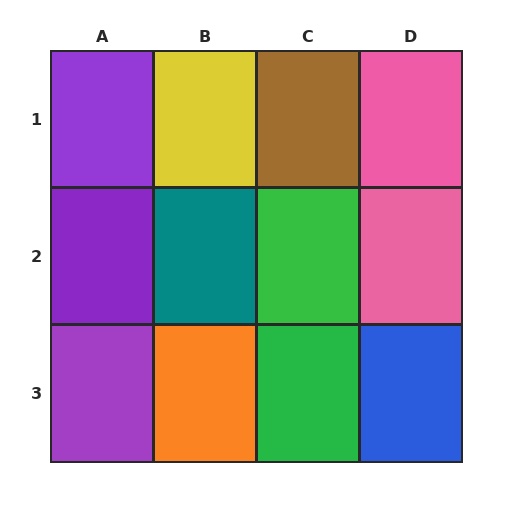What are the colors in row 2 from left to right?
Purple, teal, green, pink.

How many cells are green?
2 cells are green.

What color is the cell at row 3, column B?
Orange.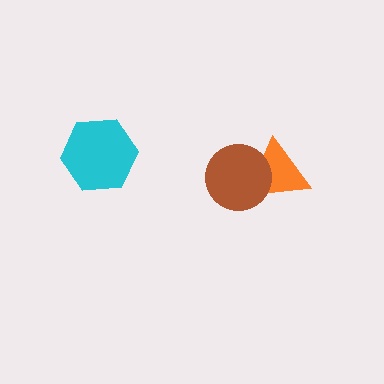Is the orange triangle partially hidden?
Yes, it is partially covered by another shape.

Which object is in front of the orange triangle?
The brown circle is in front of the orange triangle.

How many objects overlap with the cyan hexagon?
0 objects overlap with the cyan hexagon.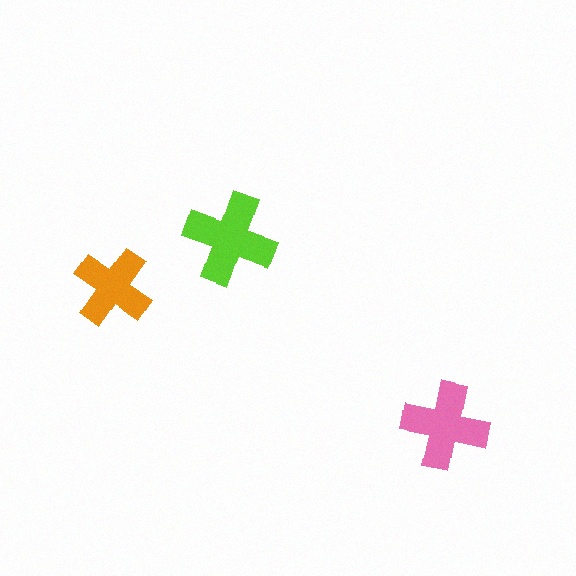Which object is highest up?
The lime cross is topmost.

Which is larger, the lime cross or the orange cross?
The lime one.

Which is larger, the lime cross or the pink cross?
The lime one.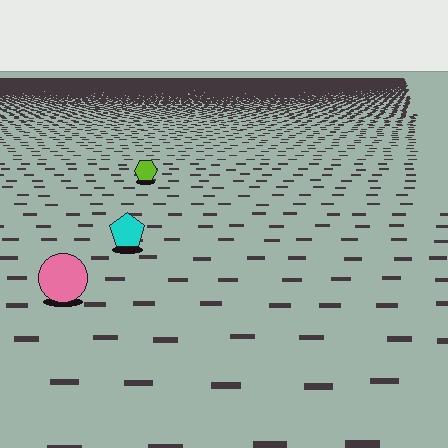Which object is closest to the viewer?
The pink circle is closest. The texture marks near it are larger and more spread out.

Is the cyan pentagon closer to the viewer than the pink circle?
No. The pink circle is closer — you can tell from the texture gradient: the ground texture is coarser near it.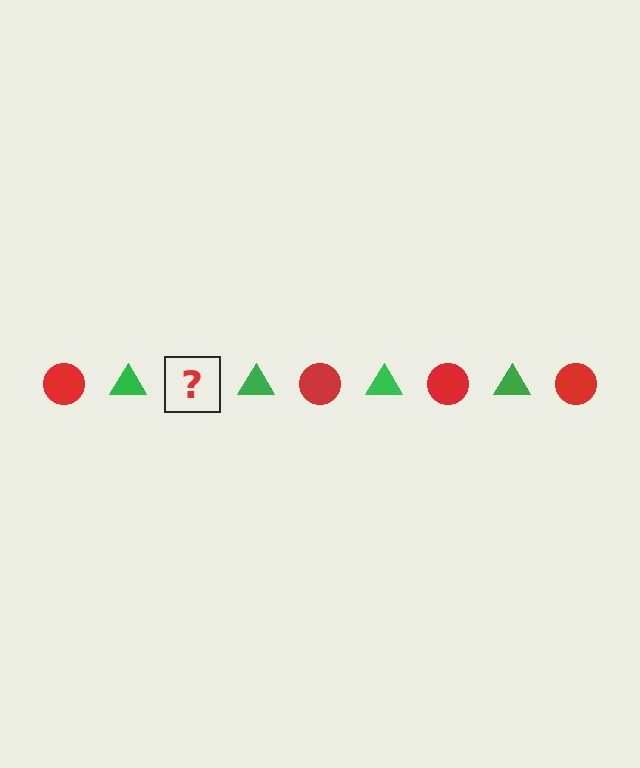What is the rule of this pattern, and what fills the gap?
The rule is that the pattern alternates between red circle and green triangle. The gap should be filled with a red circle.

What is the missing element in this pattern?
The missing element is a red circle.